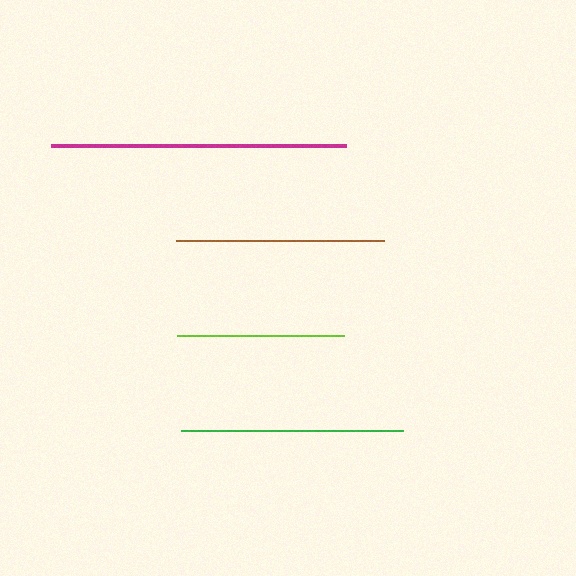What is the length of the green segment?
The green segment is approximately 222 pixels long.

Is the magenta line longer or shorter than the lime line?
The magenta line is longer than the lime line.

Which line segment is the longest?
The magenta line is the longest at approximately 295 pixels.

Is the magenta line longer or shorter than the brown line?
The magenta line is longer than the brown line.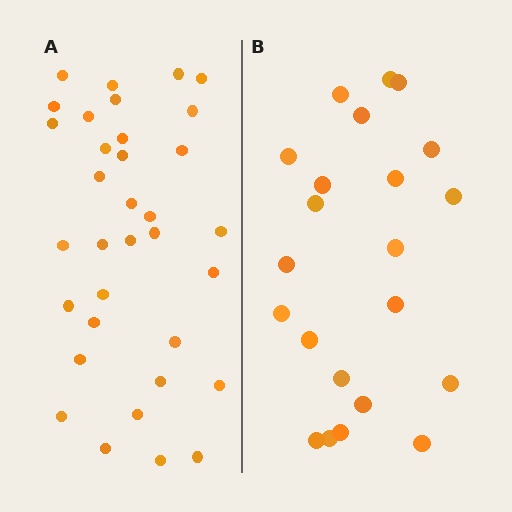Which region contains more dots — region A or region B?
Region A (the left region) has more dots.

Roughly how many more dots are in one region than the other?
Region A has roughly 12 or so more dots than region B.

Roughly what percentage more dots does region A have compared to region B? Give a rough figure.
About 55% more.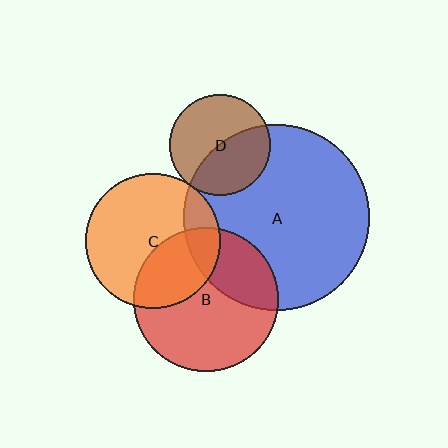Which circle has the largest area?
Circle A (blue).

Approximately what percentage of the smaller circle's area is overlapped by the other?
Approximately 30%.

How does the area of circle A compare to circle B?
Approximately 1.6 times.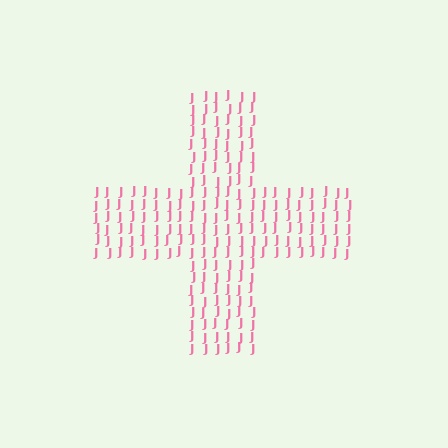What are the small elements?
The small elements are letter J's.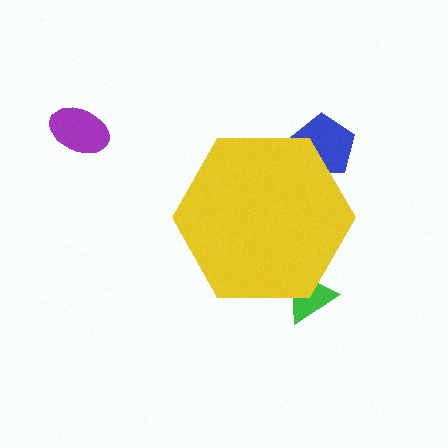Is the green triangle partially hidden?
Yes, the green triangle is partially hidden behind the yellow hexagon.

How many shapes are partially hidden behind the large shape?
2 shapes are partially hidden.